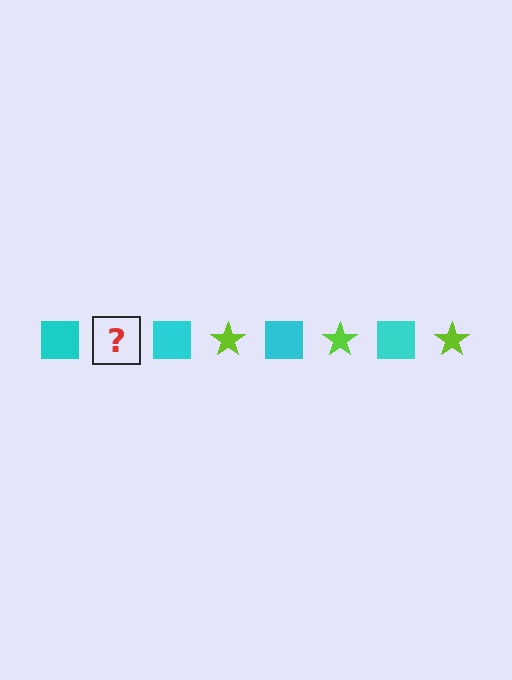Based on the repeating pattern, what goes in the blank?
The blank should be a lime star.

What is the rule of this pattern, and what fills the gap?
The rule is that the pattern alternates between cyan square and lime star. The gap should be filled with a lime star.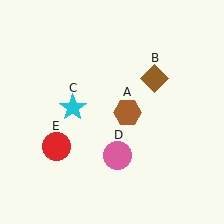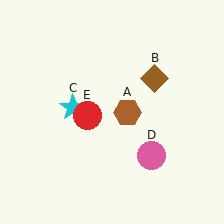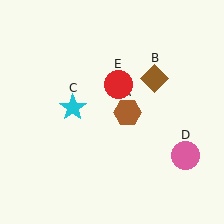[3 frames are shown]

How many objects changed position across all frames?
2 objects changed position: pink circle (object D), red circle (object E).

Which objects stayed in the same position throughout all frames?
Brown hexagon (object A) and brown diamond (object B) and cyan star (object C) remained stationary.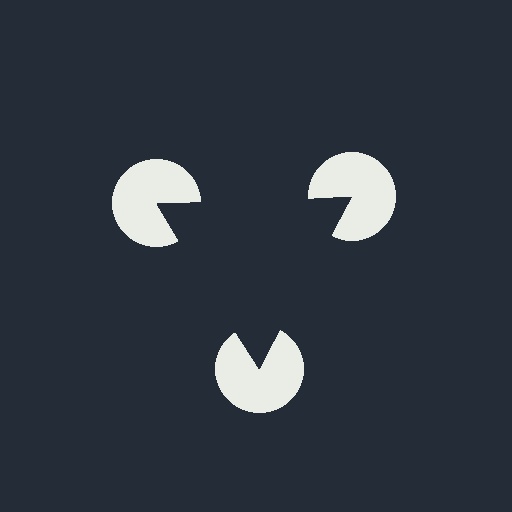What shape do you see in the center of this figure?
An illusory triangle — its edges are inferred from the aligned wedge cuts in the pac-man discs, not physically drawn.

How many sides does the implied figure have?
3 sides.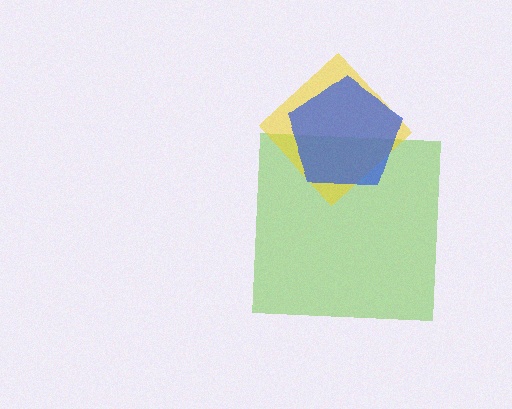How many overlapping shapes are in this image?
There are 3 overlapping shapes in the image.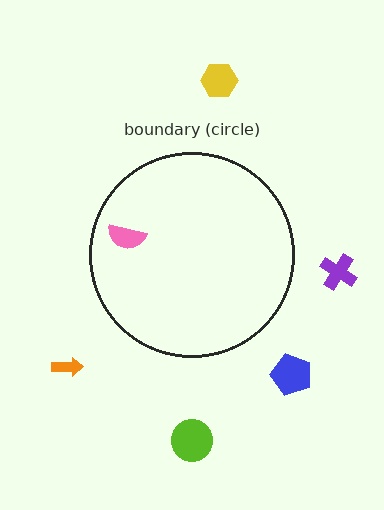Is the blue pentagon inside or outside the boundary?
Outside.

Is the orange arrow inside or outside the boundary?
Outside.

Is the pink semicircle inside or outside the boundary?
Inside.